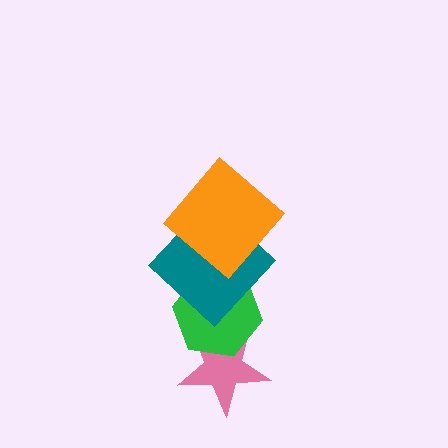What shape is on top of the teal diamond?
The orange diamond is on top of the teal diamond.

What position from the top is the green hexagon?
The green hexagon is 3rd from the top.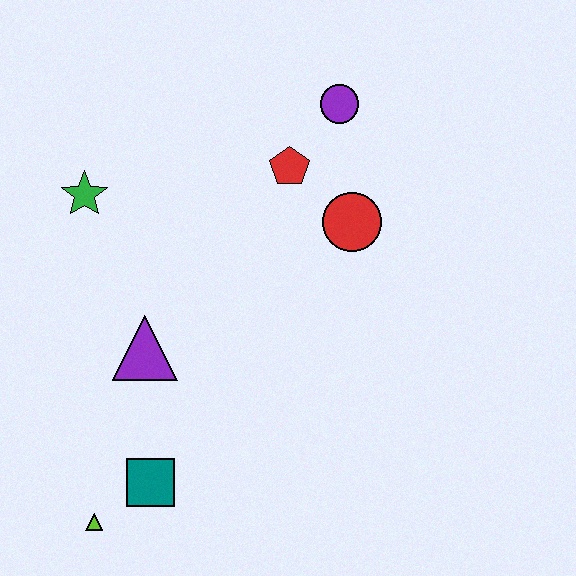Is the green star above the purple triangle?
Yes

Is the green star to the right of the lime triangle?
No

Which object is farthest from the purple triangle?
The purple circle is farthest from the purple triangle.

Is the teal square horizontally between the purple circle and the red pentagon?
No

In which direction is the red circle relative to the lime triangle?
The red circle is above the lime triangle.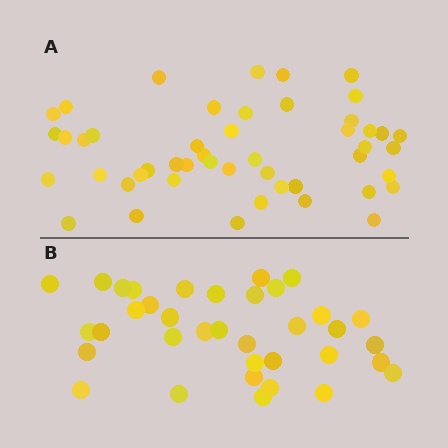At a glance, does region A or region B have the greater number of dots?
Region A (the top region) has more dots.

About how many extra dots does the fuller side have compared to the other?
Region A has roughly 12 or so more dots than region B.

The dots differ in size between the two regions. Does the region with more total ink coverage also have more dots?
No. Region B has more total ink coverage because its dots are larger, but region A actually contains more individual dots. Total area can be misleading — the number of items is what matters here.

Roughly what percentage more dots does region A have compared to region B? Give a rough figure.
About 35% more.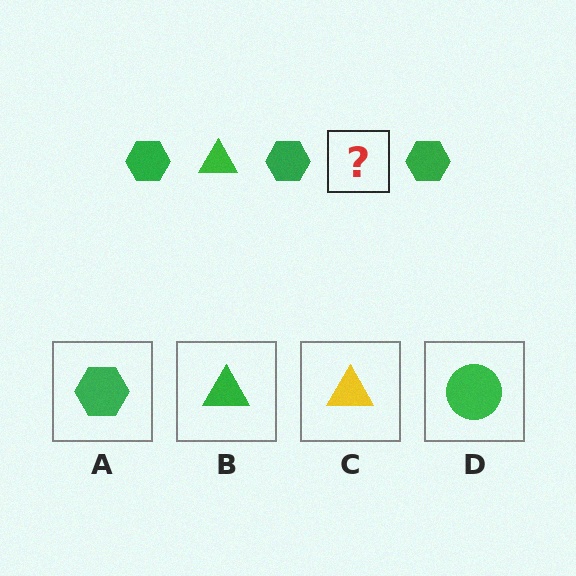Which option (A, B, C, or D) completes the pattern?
B.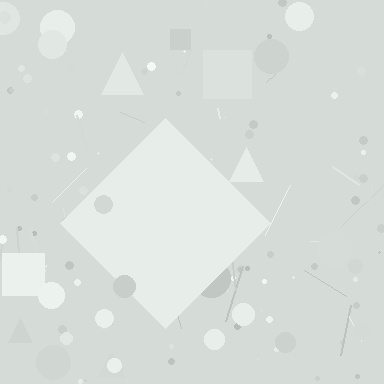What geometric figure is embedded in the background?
A diamond is embedded in the background.